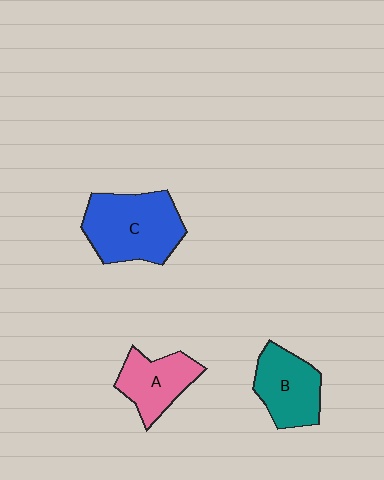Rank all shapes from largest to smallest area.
From largest to smallest: C (blue), B (teal), A (pink).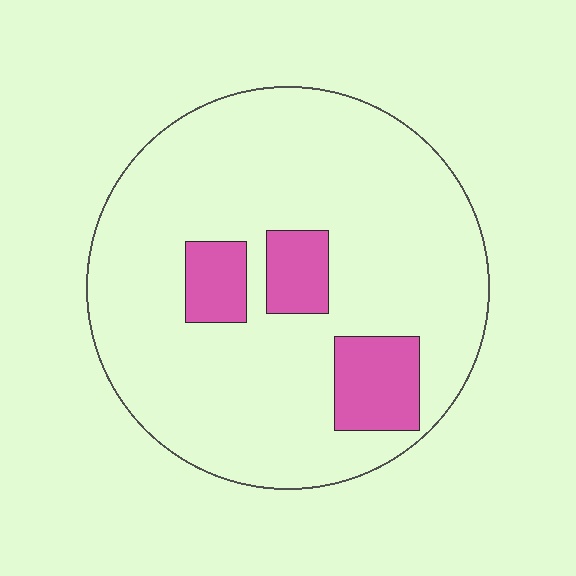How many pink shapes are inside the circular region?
3.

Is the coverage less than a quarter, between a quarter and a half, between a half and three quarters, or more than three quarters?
Less than a quarter.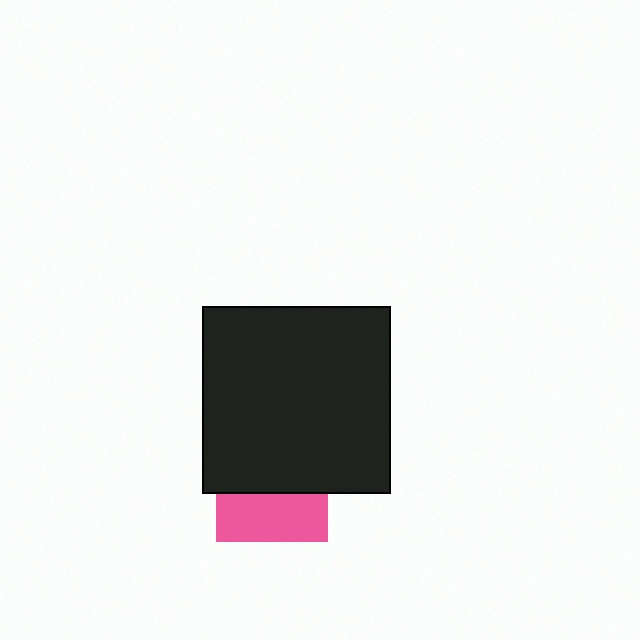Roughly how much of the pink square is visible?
A small part of it is visible (roughly 43%).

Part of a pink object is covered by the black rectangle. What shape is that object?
It is a square.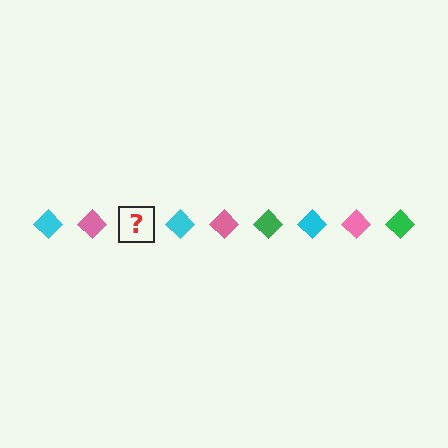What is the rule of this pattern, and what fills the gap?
The rule is that the pattern cycles through cyan, pink, green diamonds. The gap should be filled with a green diamond.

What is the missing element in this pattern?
The missing element is a green diamond.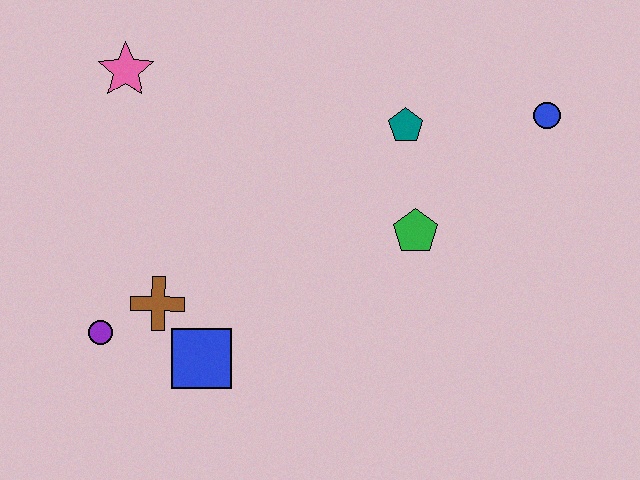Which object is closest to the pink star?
The brown cross is closest to the pink star.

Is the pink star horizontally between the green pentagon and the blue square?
No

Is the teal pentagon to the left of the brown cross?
No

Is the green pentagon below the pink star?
Yes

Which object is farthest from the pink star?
The blue circle is farthest from the pink star.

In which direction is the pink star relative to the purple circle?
The pink star is above the purple circle.